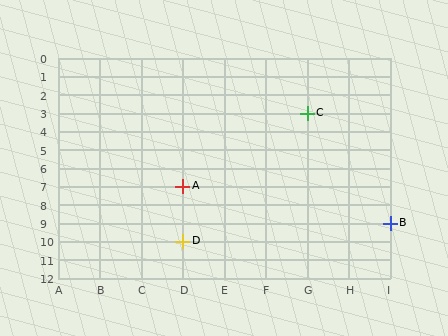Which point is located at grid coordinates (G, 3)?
Point C is at (G, 3).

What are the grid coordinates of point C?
Point C is at grid coordinates (G, 3).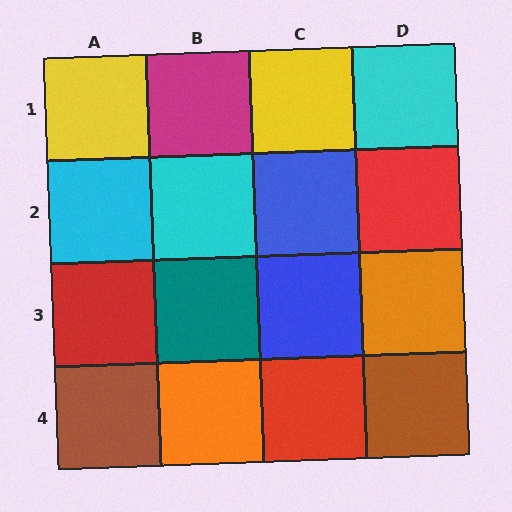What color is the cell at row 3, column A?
Red.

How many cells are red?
3 cells are red.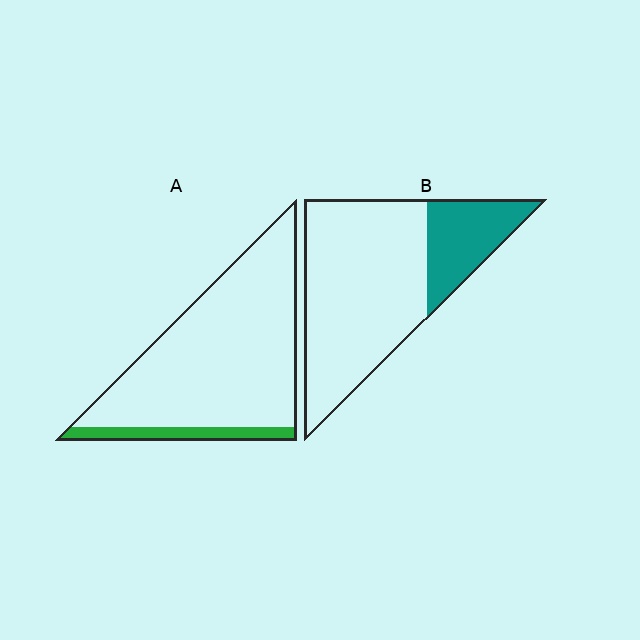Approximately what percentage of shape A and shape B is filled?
A is approximately 10% and B is approximately 25%.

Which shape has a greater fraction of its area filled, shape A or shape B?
Shape B.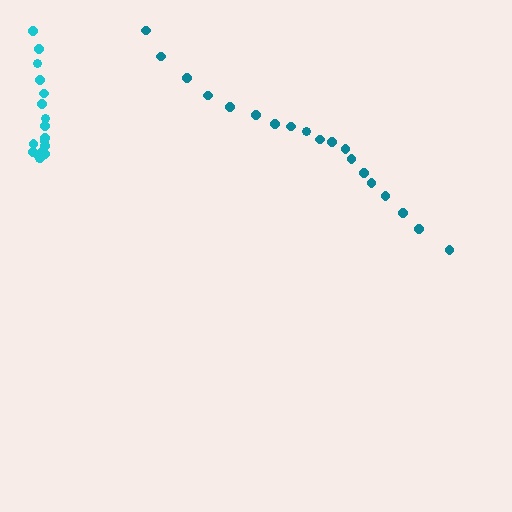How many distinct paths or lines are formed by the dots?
There are 2 distinct paths.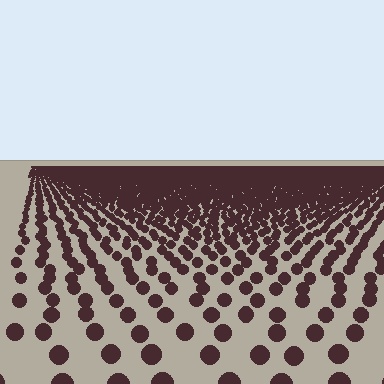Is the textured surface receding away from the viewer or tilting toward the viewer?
The surface is receding away from the viewer. Texture elements get smaller and denser toward the top.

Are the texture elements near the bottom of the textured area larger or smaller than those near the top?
Larger. Near the bottom, elements are closer to the viewer and appear at a bigger on-screen size.